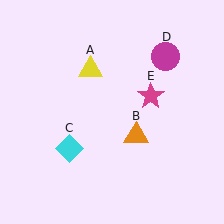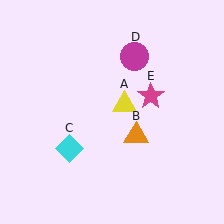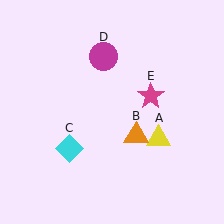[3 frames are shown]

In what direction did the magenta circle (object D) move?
The magenta circle (object D) moved left.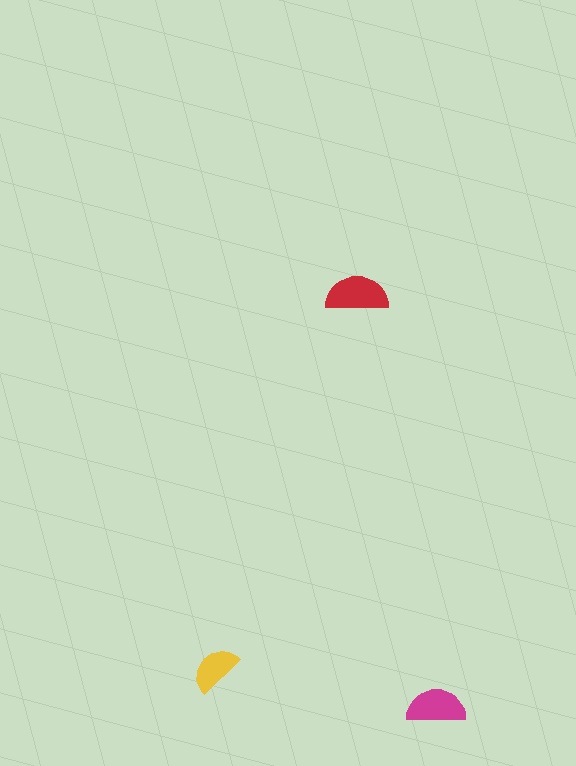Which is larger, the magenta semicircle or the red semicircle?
The red one.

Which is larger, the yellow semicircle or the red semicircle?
The red one.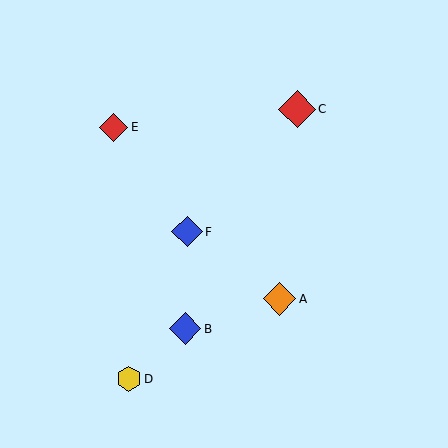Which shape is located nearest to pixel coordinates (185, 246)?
The blue diamond (labeled F) at (187, 232) is nearest to that location.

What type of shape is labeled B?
Shape B is a blue diamond.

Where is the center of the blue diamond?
The center of the blue diamond is at (187, 232).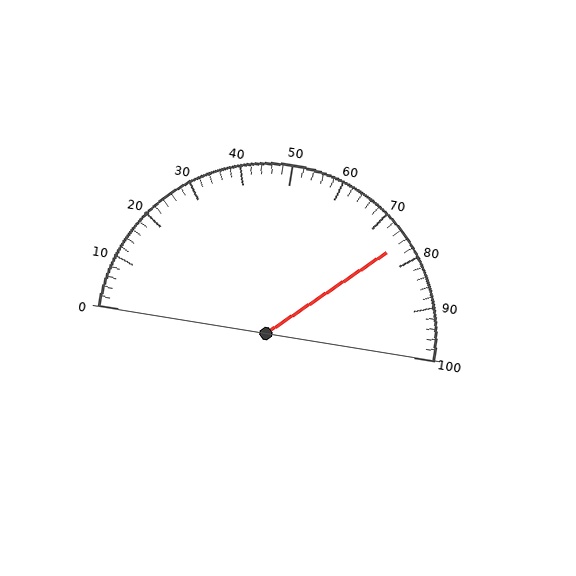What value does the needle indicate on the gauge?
The needle indicates approximately 76.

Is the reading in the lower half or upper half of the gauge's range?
The reading is in the upper half of the range (0 to 100).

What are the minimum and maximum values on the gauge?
The gauge ranges from 0 to 100.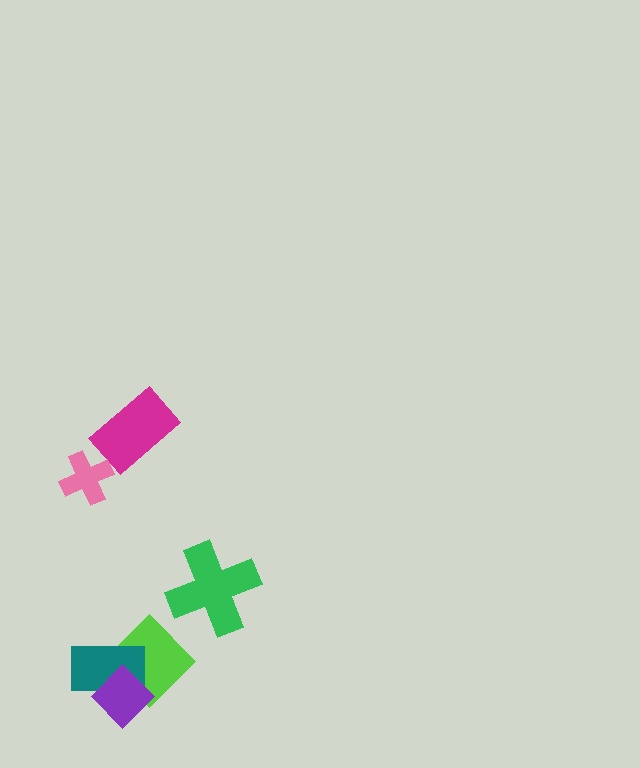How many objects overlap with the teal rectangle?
2 objects overlap with the teal rectangle.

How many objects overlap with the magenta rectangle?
0 objects overlap with the magenta rectangle.